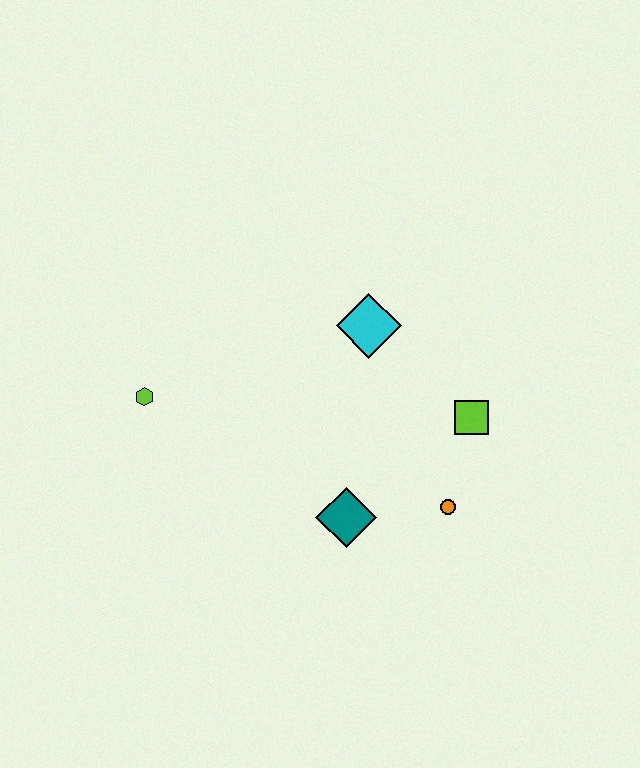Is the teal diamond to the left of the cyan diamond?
Yes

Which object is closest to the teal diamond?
The orange circle is closest to the teal diamond.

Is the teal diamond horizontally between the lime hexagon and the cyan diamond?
Yes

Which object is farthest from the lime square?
The lime hexagon is farthest from the lime square.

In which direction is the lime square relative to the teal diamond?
The lime square is to the right of the teal diamond.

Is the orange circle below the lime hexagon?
Yes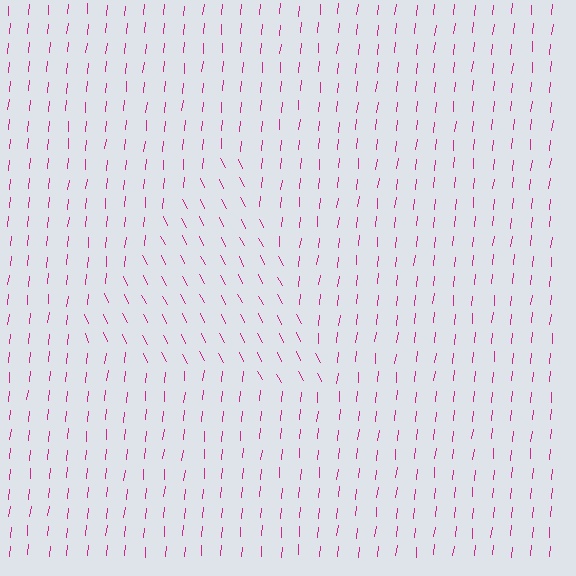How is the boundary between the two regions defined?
The boundary is defined purely by a change in line orientation (approximately 32 degrees difference). All lines are the same color and thickness.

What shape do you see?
I see a triangle.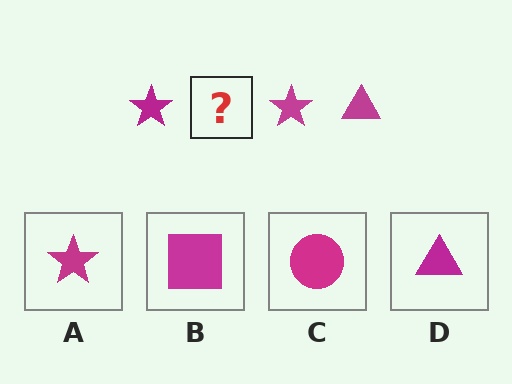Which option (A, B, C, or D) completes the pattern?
D.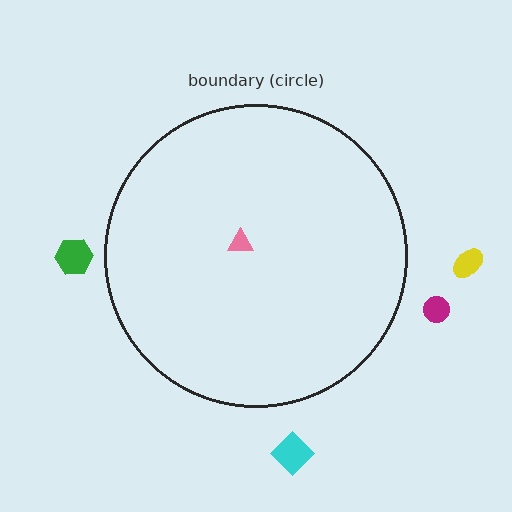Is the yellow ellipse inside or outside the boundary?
Outside.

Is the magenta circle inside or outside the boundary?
Outside.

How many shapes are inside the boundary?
1 inside, 4 outside.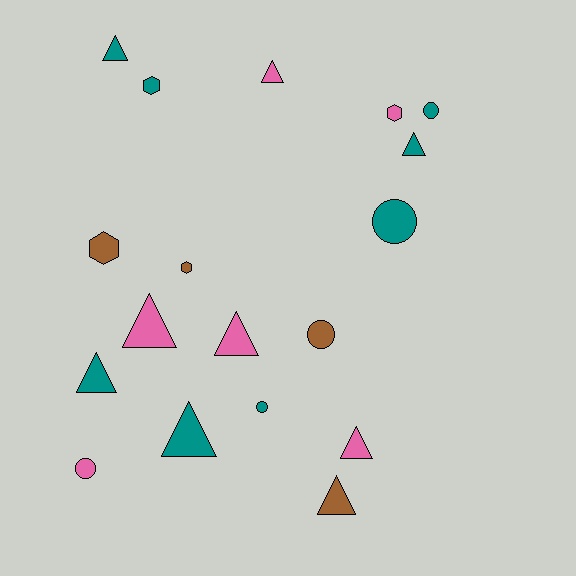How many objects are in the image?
There are 18 objects.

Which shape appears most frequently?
Triangle, with 9 objects.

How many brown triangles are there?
There is 1 brown triangle.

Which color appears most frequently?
Teal, with 8 objects.